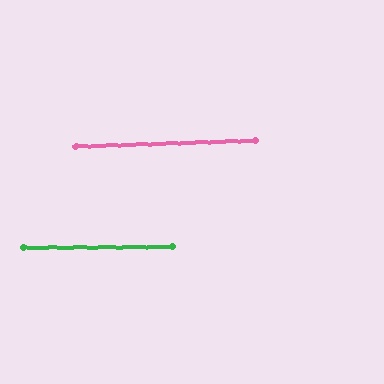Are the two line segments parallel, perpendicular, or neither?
Parallel — their directions differ by only 1.6°.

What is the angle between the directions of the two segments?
Approximately 2 degrees.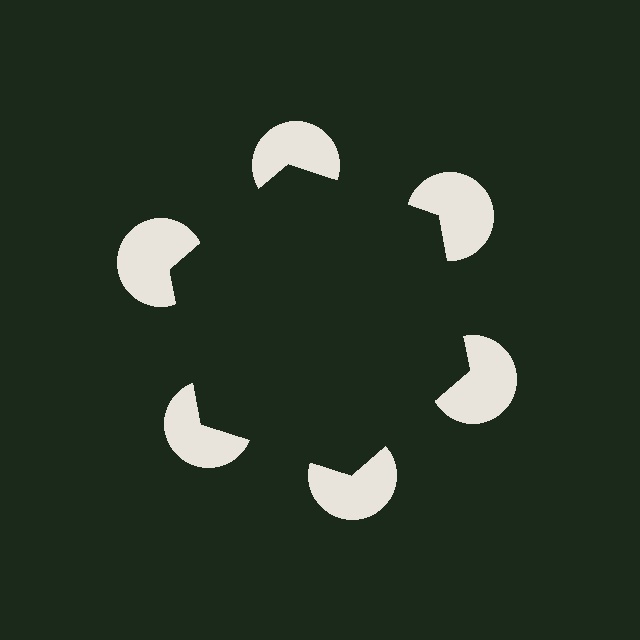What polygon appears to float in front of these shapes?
An illusory hexagon — its edges are inferred from the aligned wedge cuts in the pac-man discs, not physically drawn.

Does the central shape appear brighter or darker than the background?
It typically appears slightly darker than the background, even though no actual brightness change is drawn.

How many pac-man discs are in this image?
There are 6 — one at each vertex of the illusory hexagon.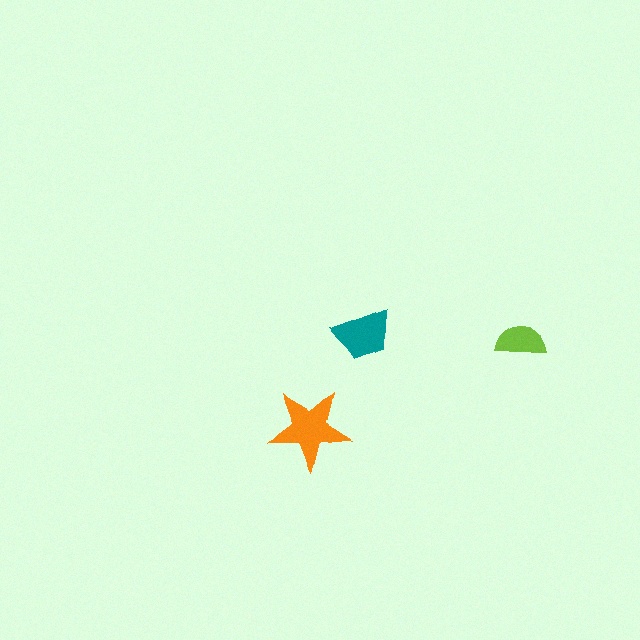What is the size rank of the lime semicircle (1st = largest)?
3rd.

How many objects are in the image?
There are 3 objects in the image.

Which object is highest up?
The lime semicircle is topmost.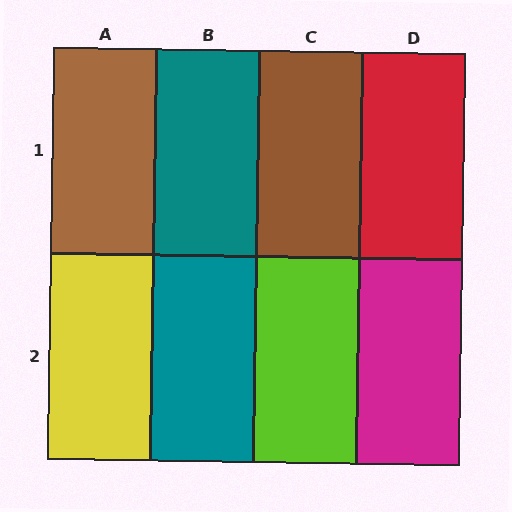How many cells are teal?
2 cells are teal.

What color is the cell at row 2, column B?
Teal.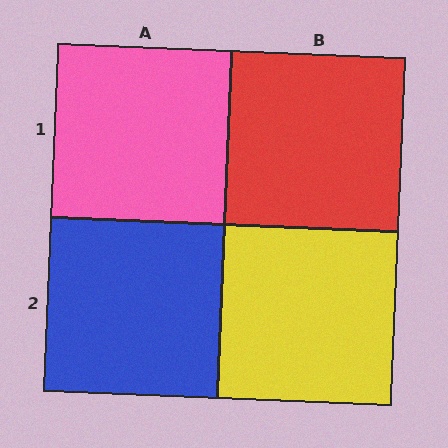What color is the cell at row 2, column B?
Yellow.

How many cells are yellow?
1 cell is yellow.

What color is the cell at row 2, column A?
Blue.